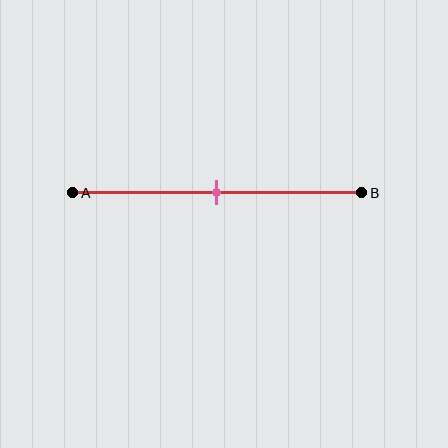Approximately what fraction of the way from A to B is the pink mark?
The pink mark is approximately 50% of the way from A to B.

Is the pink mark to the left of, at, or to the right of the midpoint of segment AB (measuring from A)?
The pink mark is approximately at the midpoint of segment AB.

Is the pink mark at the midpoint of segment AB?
Yes, the mark is approximately at the midpoint.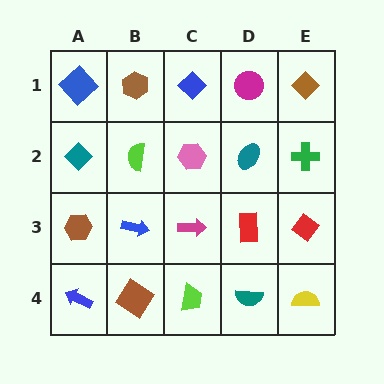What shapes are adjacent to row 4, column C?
A magenta arrow (row 3, column C), a brown diamond (row 4, column B), a teal semicircle (row 4, column D).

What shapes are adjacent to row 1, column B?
A lime semicircle (row 2, column B), a blue diamond (row 1, column A), a blue diamond (row 1, column C).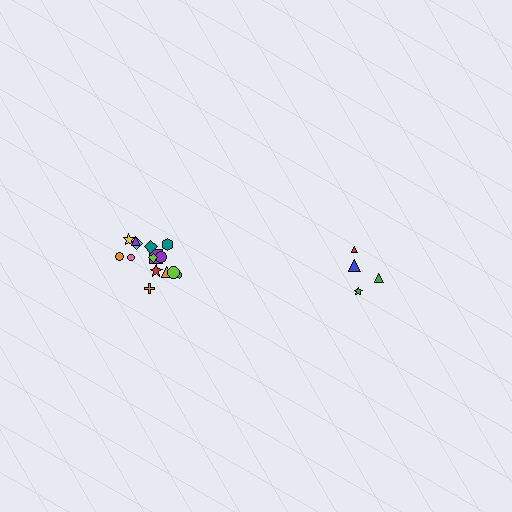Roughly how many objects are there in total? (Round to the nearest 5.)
Roughly 20 objects in total.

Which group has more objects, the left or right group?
The left group.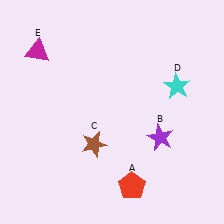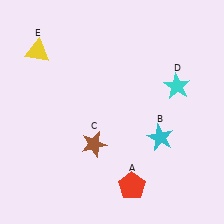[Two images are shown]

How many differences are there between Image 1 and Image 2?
There are 2 differences between the two images.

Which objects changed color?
B changed from purple to cyan. E changed from magenta to yellow.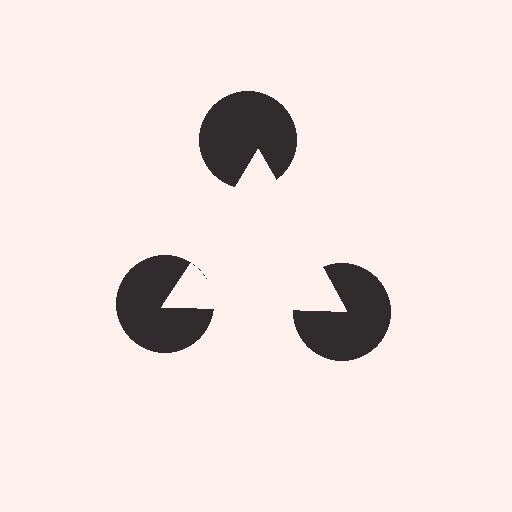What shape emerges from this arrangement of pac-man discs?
An illusory triangle — its edges are inferred from the aligned wedge cuts in the pac-man discs, not physically drawn.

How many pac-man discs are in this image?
There are 3 — one at each vertex of the illusory triangle.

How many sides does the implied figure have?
3 sides.